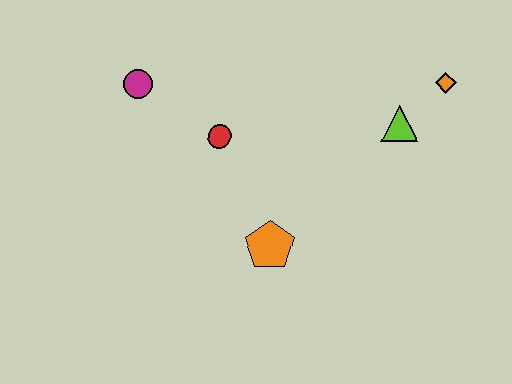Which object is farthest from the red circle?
The orange diamond is farthest from the red circle.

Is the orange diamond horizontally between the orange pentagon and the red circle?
No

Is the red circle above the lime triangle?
No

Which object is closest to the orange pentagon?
The red circle is closest to the orange pentagon.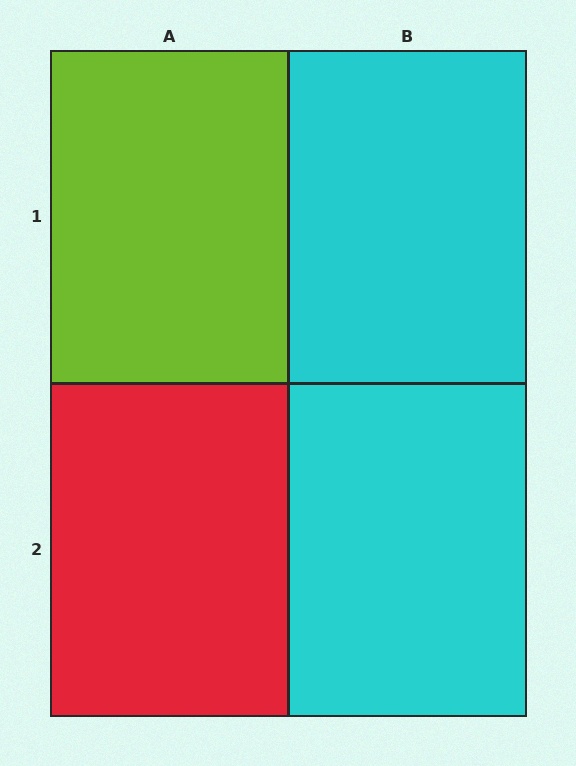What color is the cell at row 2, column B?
Cyan.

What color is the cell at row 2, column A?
Red.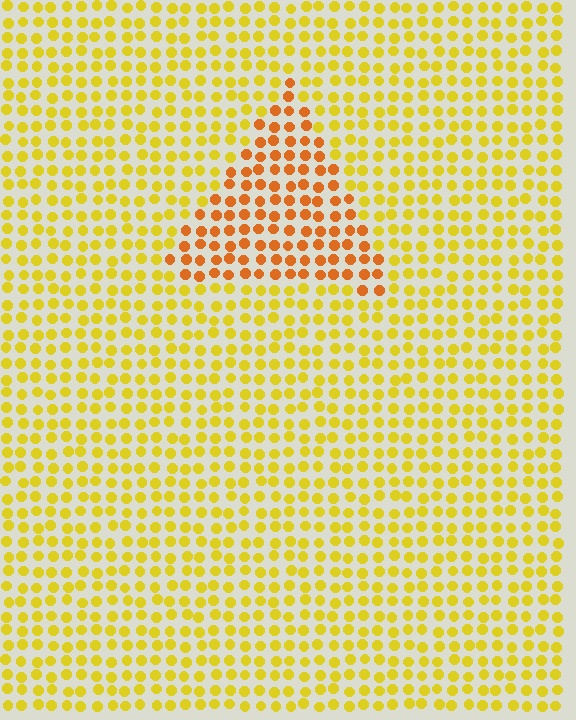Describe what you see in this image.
The image is filled with small yellow elements in a uniform arrangement. A triangle-shaped region is visible where the elements are tinted to a slightly different hue, forming a subtle color boundary.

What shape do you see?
I see a triangle.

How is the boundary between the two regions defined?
The boundary is defined purely by a slight shift in hue (about 32 degrees). Spacing, size, and orientation are identical on both sides.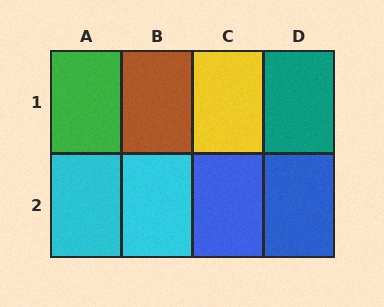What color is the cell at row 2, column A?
Cyan.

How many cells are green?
1 cell is green.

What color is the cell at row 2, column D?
Blue.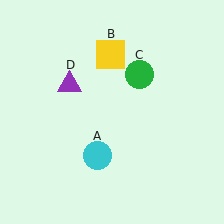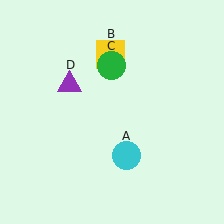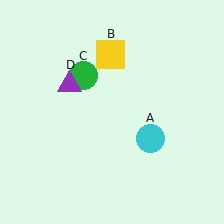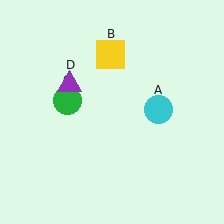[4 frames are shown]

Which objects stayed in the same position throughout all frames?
Yellow square (object B) and purple triangle (object D) remained stationary.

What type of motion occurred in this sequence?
The cyan circle (object A), green circle (object C) rotated counterclockwise around the center of the scene.